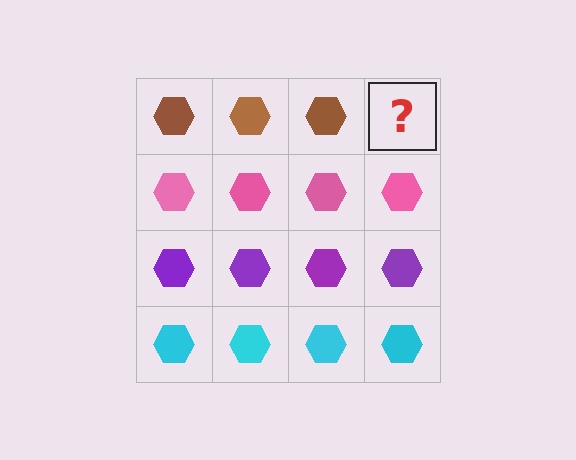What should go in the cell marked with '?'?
The missing cell should contain a brown hexagon.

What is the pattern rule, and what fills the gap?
The rule is that each row has a consistent color. The gap should be filled with a brown hexagon.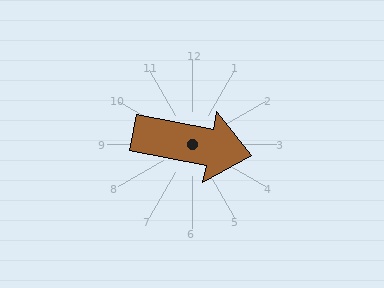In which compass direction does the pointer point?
East.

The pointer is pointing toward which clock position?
Roughly 3 o'clock.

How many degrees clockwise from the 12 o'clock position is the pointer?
Approximately 101 degrees.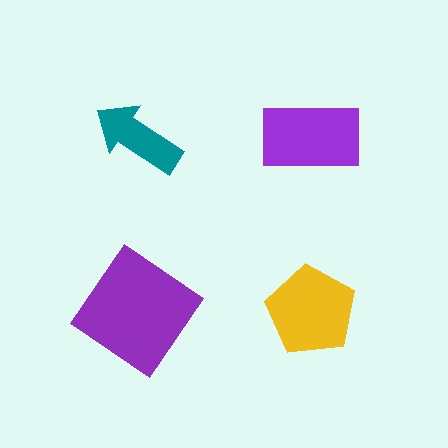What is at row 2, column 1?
A purple diamond.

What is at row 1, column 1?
A teal arrow.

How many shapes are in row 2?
2 shapes.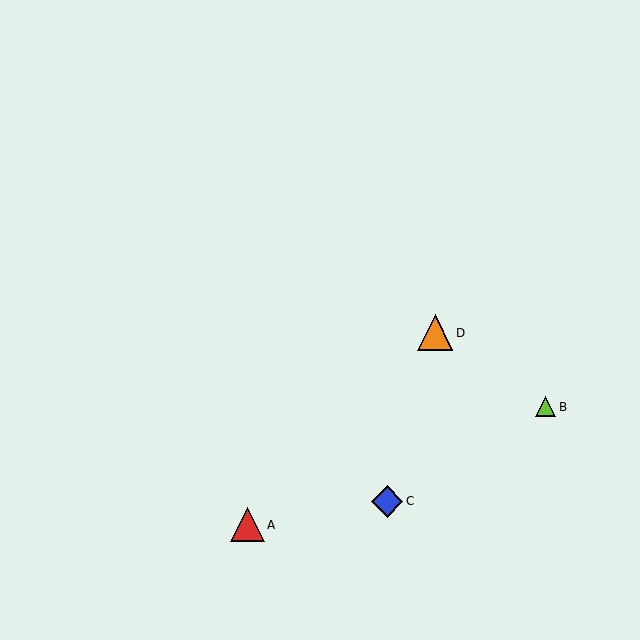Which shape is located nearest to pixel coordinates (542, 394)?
The lime triangle (labeled B) at (546, 407) is nearest to that location.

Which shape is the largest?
The orange triangle (labeled D) is the largest.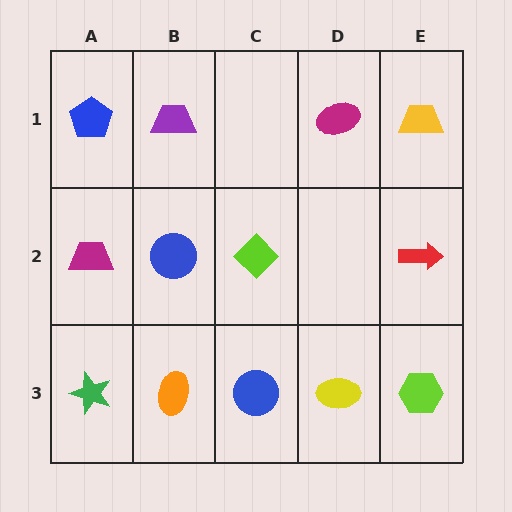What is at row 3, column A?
A green star.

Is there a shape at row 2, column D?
No, that cell is empty.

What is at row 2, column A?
A magenta trapezoid.